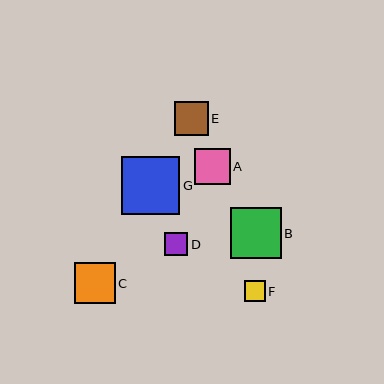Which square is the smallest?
Square F is the smallest with a size of approximately 21 pixels.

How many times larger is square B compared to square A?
Square B is approximately 1.4 times the size of square A.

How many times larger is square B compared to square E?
Square B is approximately 1.5 times the size of square E.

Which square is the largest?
Square G is the largest with a size of approximately 58 pixels.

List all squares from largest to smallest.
From largest to smallest: G, B, C, A, E, D, F.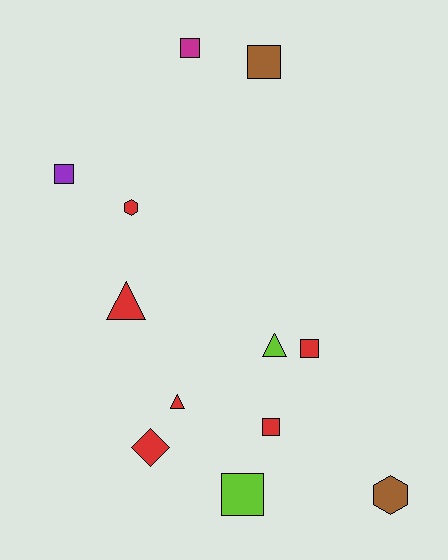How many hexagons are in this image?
There are 2 hexagons.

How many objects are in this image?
There are 12 objects.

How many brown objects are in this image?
There are 2 brown objects.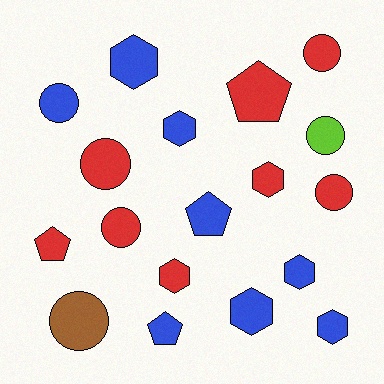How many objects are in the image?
There are 18 objects.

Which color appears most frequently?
Red, with 8 objects.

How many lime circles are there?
There is 1 lime circle.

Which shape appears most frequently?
Circle, with 7 objects.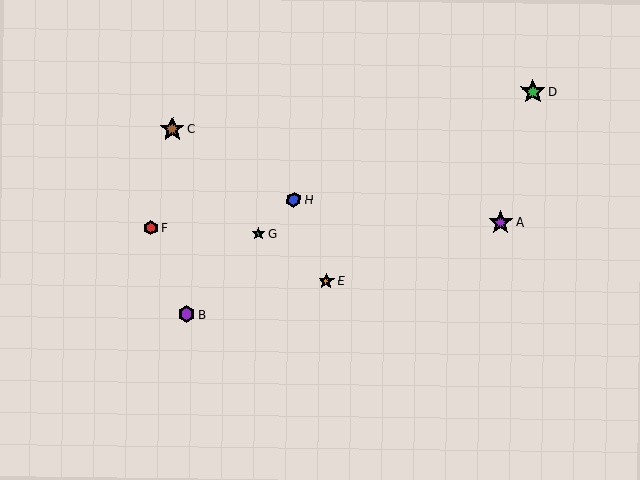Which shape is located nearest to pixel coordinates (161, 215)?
The red hexagon (labeled F) at (151, 228) is nearest to that location.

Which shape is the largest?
The green star (labeled D) is the largest.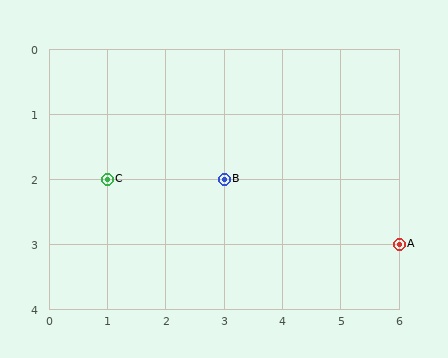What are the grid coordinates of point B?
Point B is at grid coordinates (3, 2).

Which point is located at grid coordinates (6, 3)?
Point A is at (6, 3).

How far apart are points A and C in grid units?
Points A and C are 5 columns and 1 row apart (about 5.1 grid units diagonally).